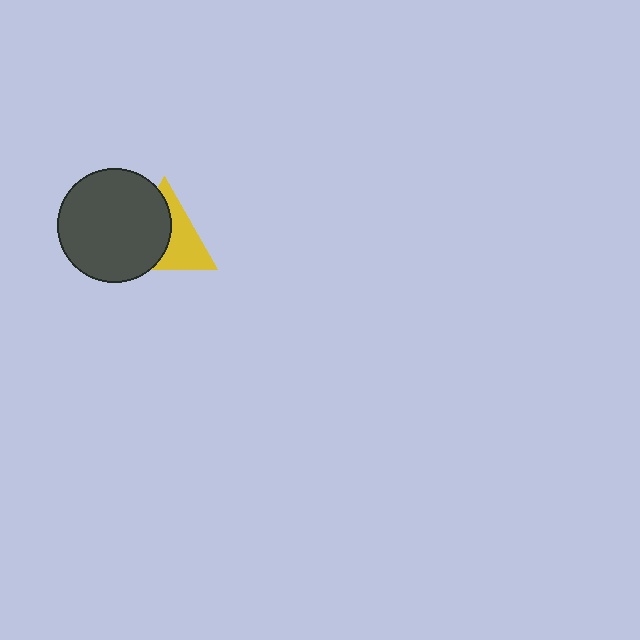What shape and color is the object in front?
The object in front is a dark gray circle.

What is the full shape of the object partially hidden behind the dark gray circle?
The partially hidden object is a yellow triangle.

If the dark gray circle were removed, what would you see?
You would see the complete yellow triangle.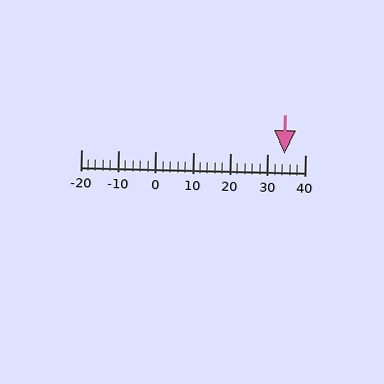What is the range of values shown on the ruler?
The ruler shows values from -20 to 40.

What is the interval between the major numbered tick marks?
The major tick marks are spaced 10 units apart.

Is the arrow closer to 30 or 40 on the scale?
The arrow is closer to 30.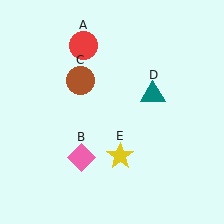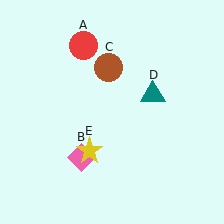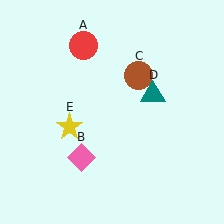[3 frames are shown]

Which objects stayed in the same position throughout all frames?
Red circle (object A) and pink diamond (object B) and teal triangle (object D) remained stationary.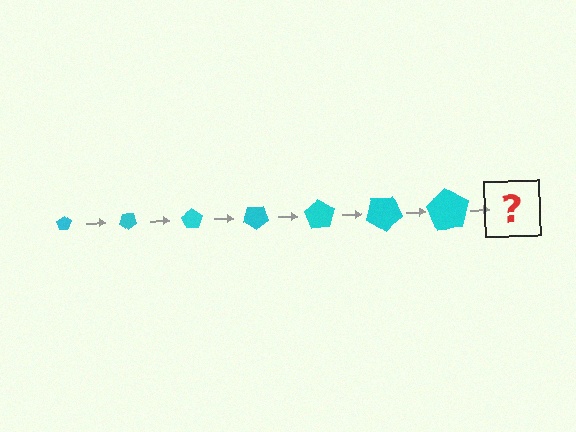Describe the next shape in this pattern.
It should be a pentagon, larger than the previous one and rotated 245 degrees from the start.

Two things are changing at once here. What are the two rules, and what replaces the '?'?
The two rules are that the pentagon grows larger each step and it rotates 35 degrees each step. The '?' should be a pentagon, larger than the previous one and rotated 245 degrees from the start.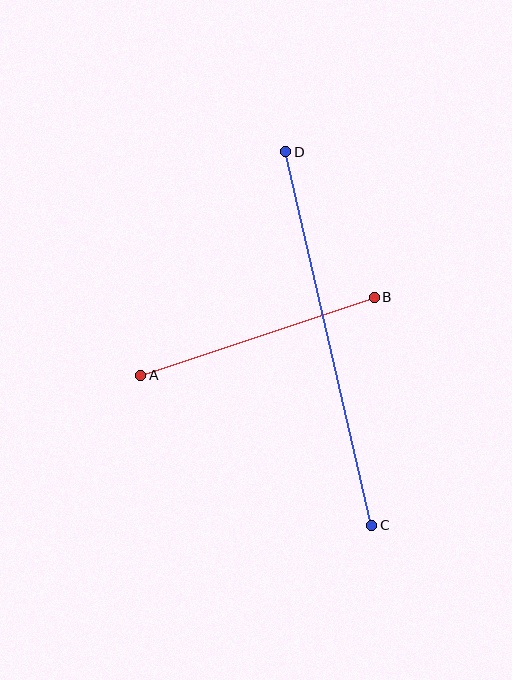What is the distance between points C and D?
The distance is approximately 383 pixels.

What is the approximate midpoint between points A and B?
The midpoint is at approximately (257, 336) pixels.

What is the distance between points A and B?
The distance is approximately 246 pixels.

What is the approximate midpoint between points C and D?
The midpoint is at approximately (329, 339) pixels.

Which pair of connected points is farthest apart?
Points C and D are farthest apart.